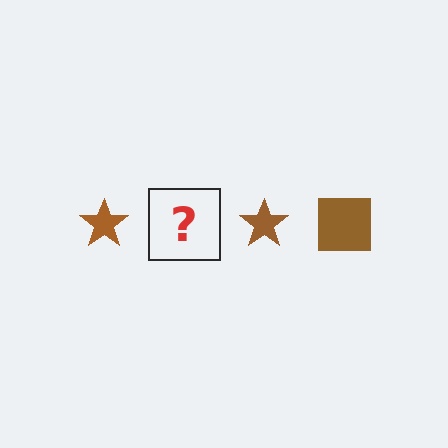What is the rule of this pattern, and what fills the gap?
The rule is that the pattern cycles through star, square shapes in brown. The gap should be filled with a brown square.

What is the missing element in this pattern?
The missing element is a brown square.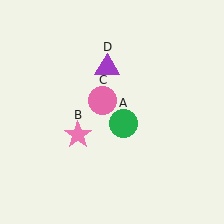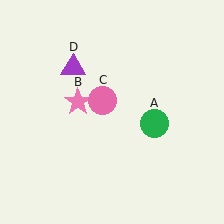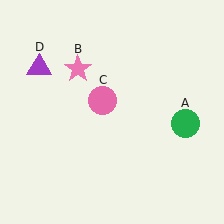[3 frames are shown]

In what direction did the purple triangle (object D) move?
The purple triangle (object D) moved left.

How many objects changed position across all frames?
3 objects changed position: green circle (object A), pink star (object B), purple triangle (object D).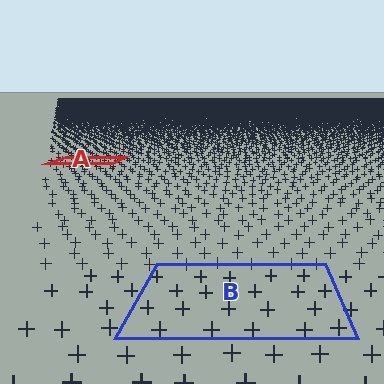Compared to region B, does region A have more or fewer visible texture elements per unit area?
Region A has more texture elements per unit area — they are packed more densely because it is farther away.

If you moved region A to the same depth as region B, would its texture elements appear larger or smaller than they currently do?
They would appear larger. At a closer depth, the same texture elements are projected at a bigger on-screen size.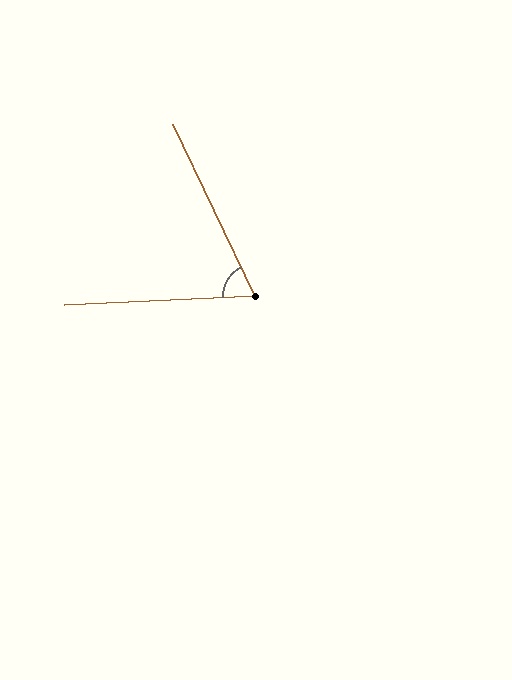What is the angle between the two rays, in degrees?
Approximately 67 degrees.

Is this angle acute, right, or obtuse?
It is acute.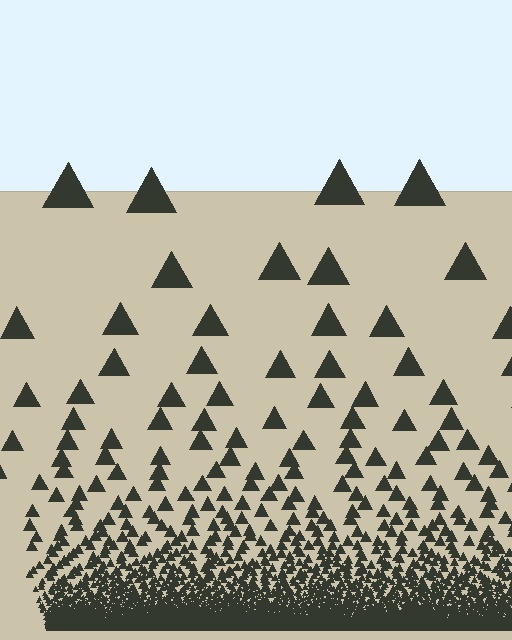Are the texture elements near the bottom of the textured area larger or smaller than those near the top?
Smaller. The gradient is inverted — elements near the bottom are smaller and denser.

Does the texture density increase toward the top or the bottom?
Density increases toward the bottom.